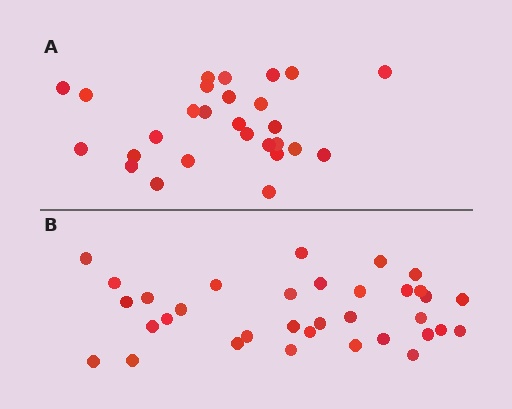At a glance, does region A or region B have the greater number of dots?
Region B (the bottom region) has more dots.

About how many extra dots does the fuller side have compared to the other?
Region B has roughly 8 or so more dots than region A.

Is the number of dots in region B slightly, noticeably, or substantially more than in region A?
Region B has noticeably more, but not dramatically so. The ratio is roughly 1.3 to 1.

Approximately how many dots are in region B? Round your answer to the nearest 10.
About 30 dots. (The exact count is 34, which rounds to 30.)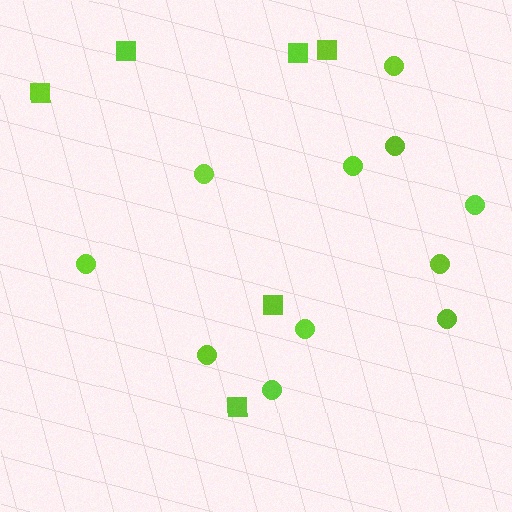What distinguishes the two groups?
There are 2 groups: one group of squares (6) and one group of circles (11).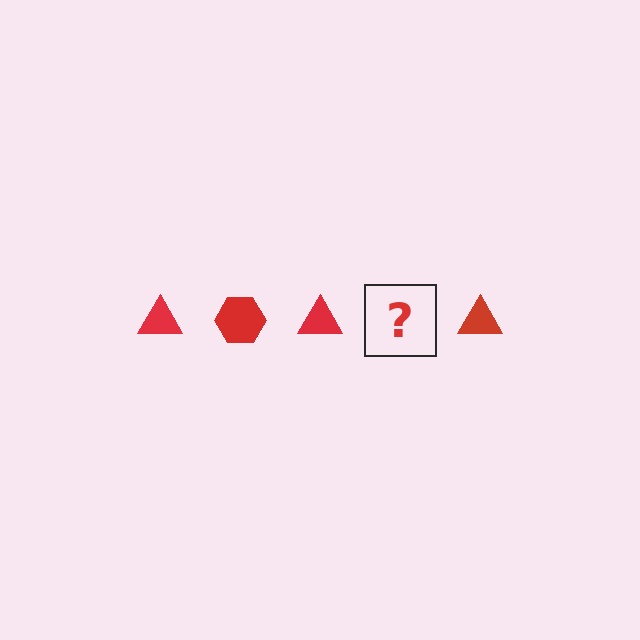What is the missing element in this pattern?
The missing element is a red hexagon.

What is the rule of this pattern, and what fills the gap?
The rule is that the pattern cycles through triangle, hexagon shapes in red. The gap should be filled with a red hexagon.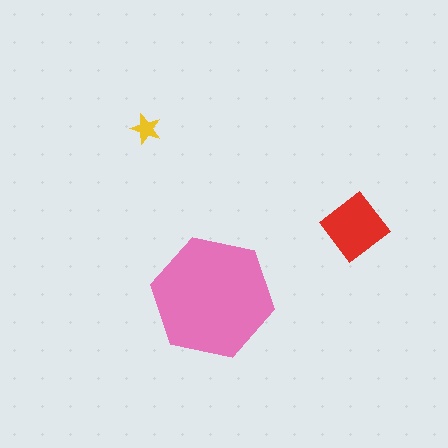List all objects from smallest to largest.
The yellow star, the red diamond, the pink hexagon.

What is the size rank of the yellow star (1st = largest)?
3rd.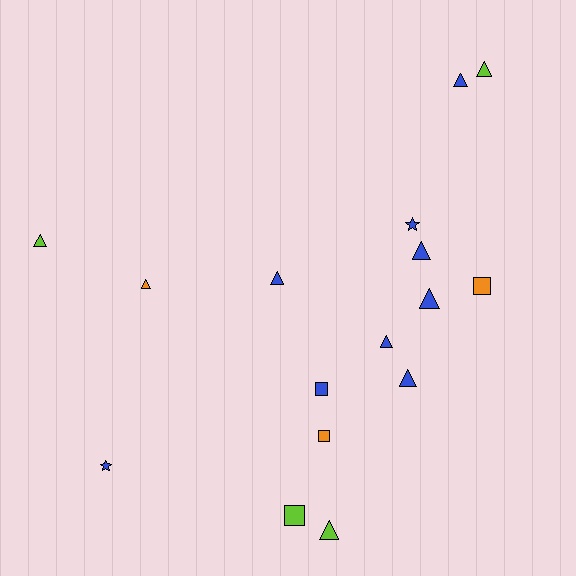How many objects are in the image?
There are 16 objects.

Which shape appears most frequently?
Triangle, with 10 objects.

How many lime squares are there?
There is 1 lime square.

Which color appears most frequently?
Blue, with 9 objects.